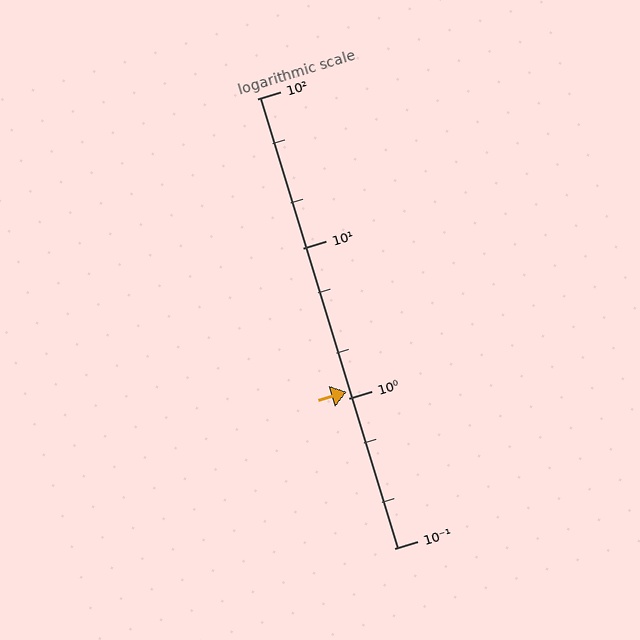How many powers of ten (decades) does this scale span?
The scale spans 3 decades, from 0.1 to 100.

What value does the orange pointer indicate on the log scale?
The pointer indicates approximately 1.1.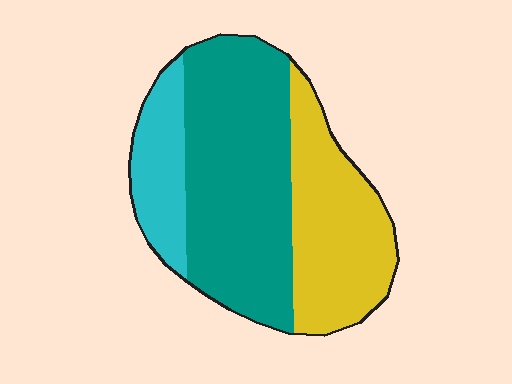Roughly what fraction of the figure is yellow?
Yellow covers about 35% of the figure.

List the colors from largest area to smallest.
From largest to smallest: teal, yellow, cyan.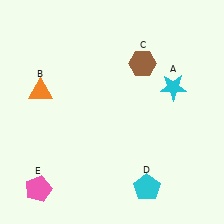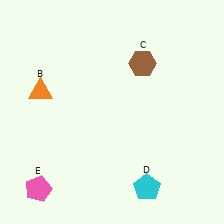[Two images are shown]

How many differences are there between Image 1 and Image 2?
There is 1 difference between the two images.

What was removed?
The cyan star (A) was removed in Image 2.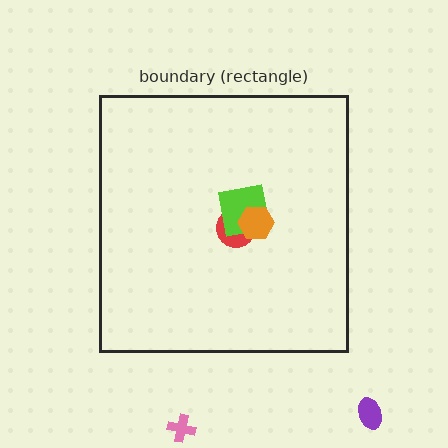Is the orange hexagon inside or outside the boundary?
Inside.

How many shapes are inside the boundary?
3 inside, 2 outside.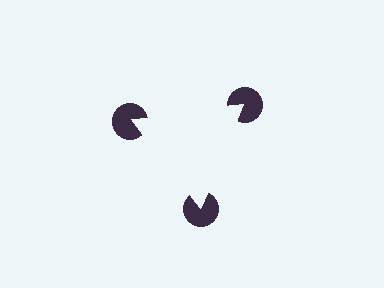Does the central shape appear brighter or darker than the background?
It typically appears slightly brighter than the background, even though no actual brightness change is drawn.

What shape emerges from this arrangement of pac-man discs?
An illusory triangle — its edges are inferred from the aligned wedge cuts in the pac-man discs, not physically drawn.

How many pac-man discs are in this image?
There are 3 — one at each vertex of the illusory triangle.